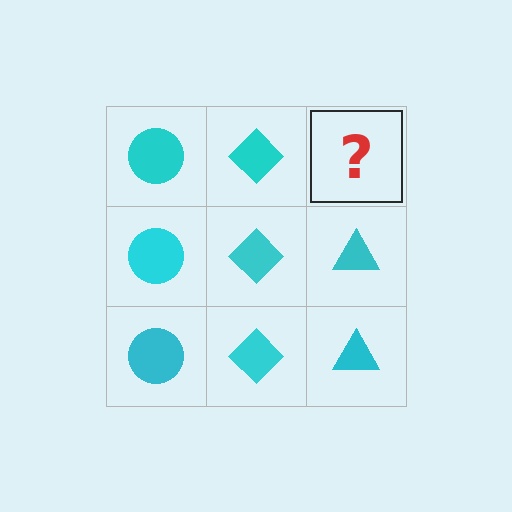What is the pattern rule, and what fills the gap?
The rule is that each column has a consistent shape. The gap should be filled with a cyan triangle.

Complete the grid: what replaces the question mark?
The question mark should be replaced with a cyan triangle.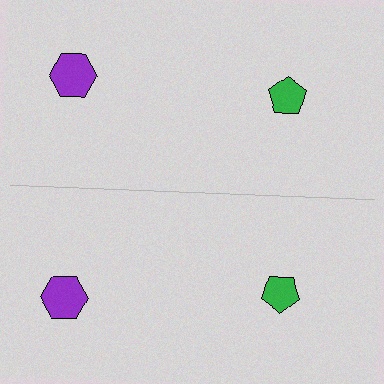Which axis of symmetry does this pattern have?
The pattern has a horizontal axis of symmetry running through the center of the image.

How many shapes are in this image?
There are 4 shapes in this image.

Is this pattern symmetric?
Yes, this pattern has bilateral (reflection) symmetry.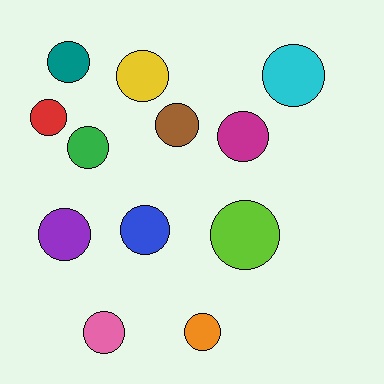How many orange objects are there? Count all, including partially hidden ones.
There is 1 orange object.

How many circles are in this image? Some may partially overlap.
There are 12 circles.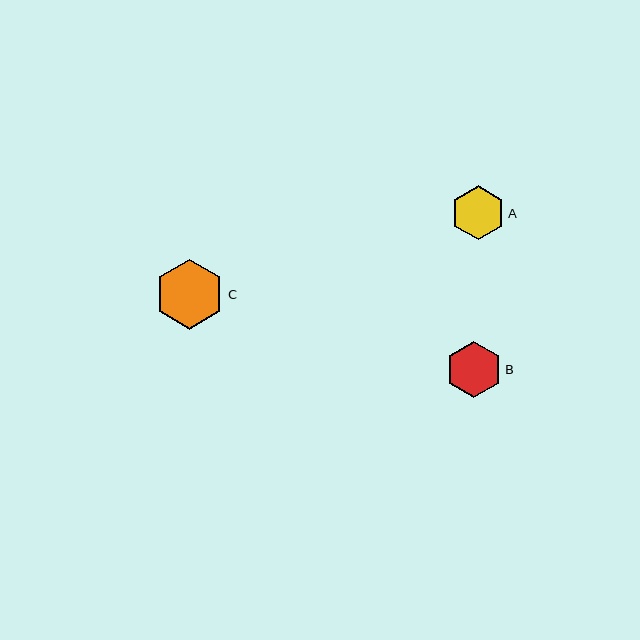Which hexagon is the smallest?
Hexagon A is the smallest with a size of approximately 54 pixels.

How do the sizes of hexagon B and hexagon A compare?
Hexagon B and hexagon A are approximately the same size.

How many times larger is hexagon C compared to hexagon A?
Hexagon C is approximately 1.3 times the size of hexagon A.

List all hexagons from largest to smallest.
From largest to smallest: C, B, A.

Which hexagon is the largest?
Hexagon C is the largest with a size of approximately 70 pixels.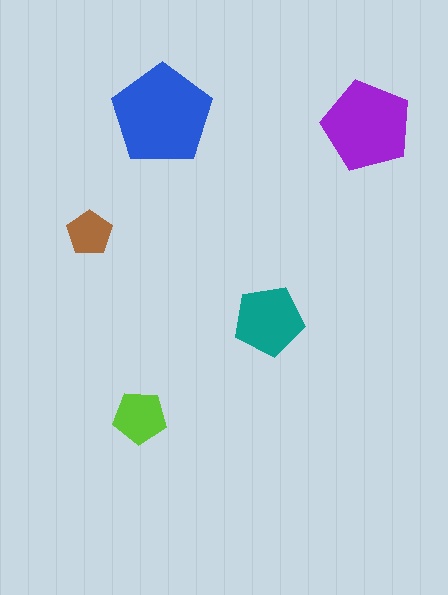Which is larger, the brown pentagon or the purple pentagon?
The purple one.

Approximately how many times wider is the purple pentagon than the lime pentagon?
About 1.5 times wider.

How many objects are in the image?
There are 5 objects in the image.